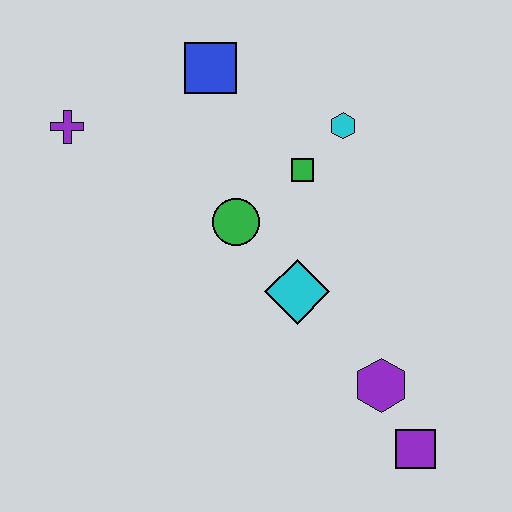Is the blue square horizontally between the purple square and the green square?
No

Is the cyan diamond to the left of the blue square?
No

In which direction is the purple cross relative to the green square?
The purple cross is to the left of the green square.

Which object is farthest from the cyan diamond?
The purple cross is farthest from the cyan diamond.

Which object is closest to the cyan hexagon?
The green square is closest to the cyan hexagon.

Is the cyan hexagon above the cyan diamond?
Yes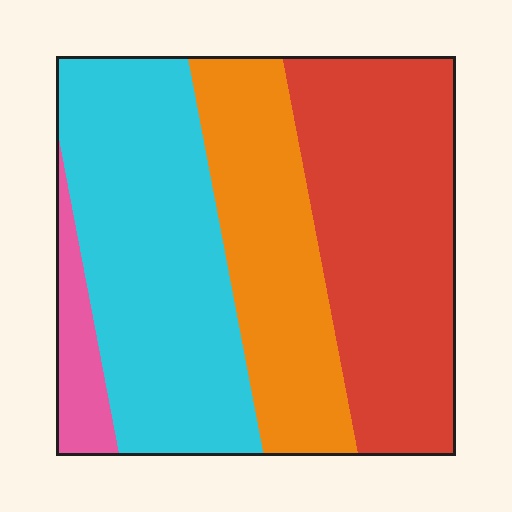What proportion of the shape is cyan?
Cyan takes up between a quarter and a half of the shape.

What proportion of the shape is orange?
Orange covers 24% of the shape.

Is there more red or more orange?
Red.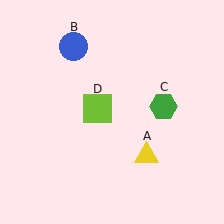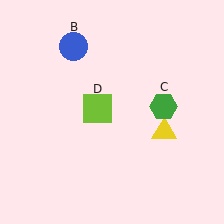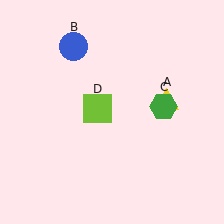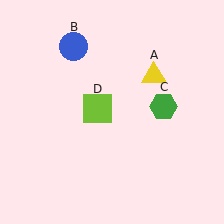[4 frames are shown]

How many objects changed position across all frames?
1 object changed position: yellow triangle (object A).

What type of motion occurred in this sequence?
The yellow triangle (object A) rotated counterclockwise around the center of the scene.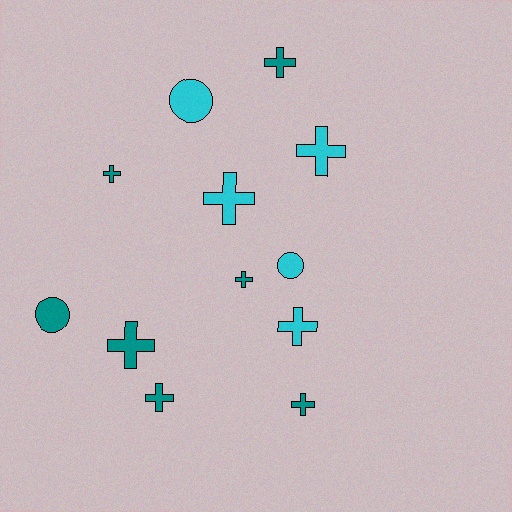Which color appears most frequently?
Teal, with 7 objects.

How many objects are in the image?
There are 12 objects.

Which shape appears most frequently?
Cross, with 9 objects.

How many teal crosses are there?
There are 6 teal crosses.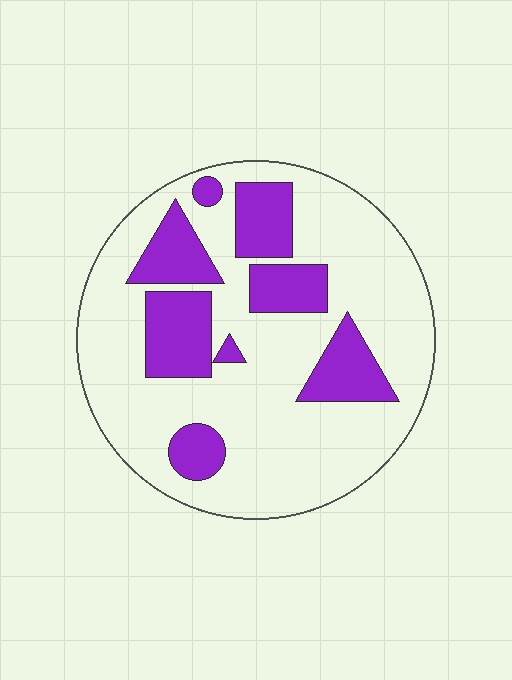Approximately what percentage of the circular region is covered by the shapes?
Approximately 25%.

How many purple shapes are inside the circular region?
8.